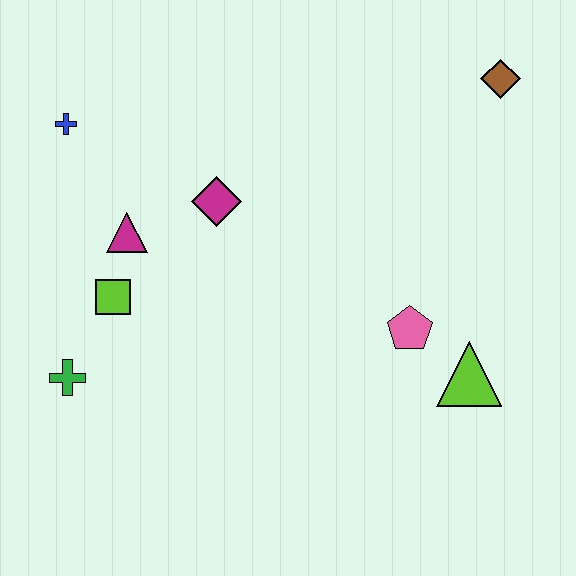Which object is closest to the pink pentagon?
The lime triangle is closest to the pink pentagon.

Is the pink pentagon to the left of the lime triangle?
Yes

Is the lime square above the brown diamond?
No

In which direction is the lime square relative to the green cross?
The lime square is above the green cross.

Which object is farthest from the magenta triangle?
The brown diamond is farthest from the magenta triangle.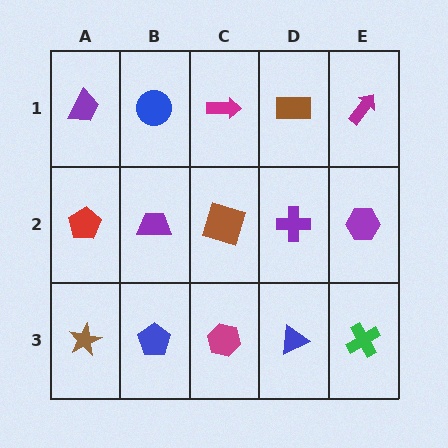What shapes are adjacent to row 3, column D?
A purple cross (row 2, column D), a magenta hexagon (row 3, column C), a green cross (row 3, column E).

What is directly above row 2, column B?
A blue circle.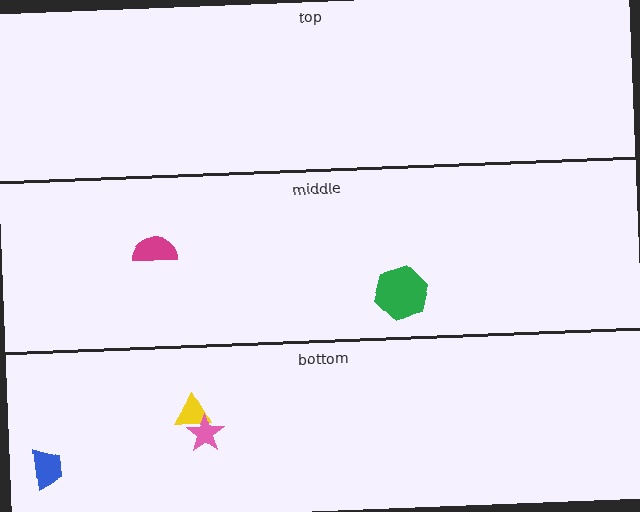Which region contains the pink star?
The bottom region.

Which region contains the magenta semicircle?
The middle region.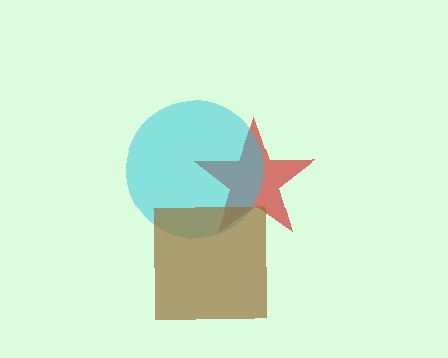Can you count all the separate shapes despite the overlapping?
Yes, there are 3 separate shapes.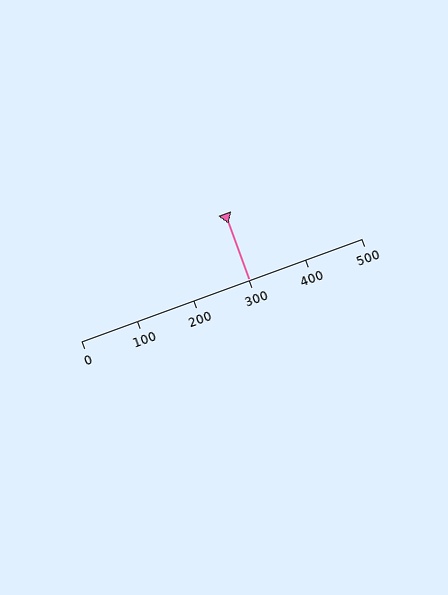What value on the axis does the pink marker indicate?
The marker indicates approximately 300.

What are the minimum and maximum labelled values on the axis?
The axis runs from 0 to 500.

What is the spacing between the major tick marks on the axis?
The major ticks are spaced 100 apart.